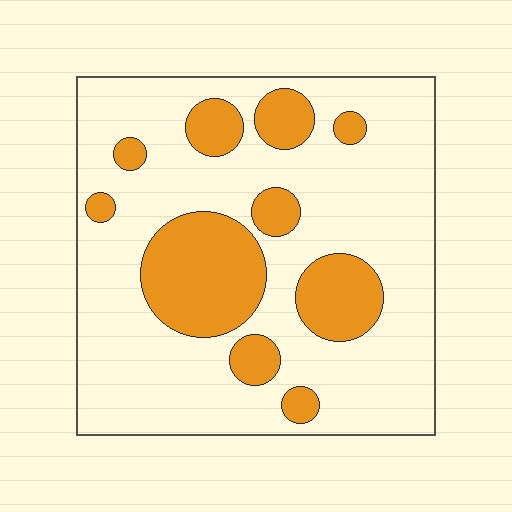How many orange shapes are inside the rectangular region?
10.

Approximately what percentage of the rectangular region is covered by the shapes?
Approximately 25%.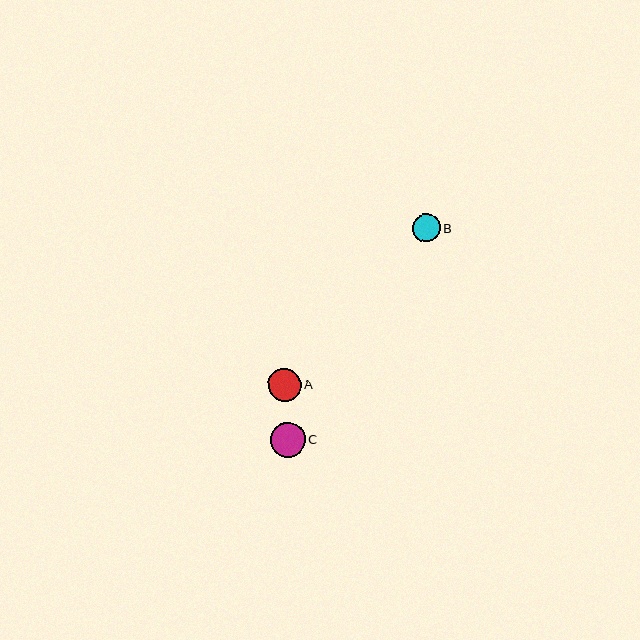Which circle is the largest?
Circle C is the largest with a size of approximately 35 pixels.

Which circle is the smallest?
Circle B is the smallest with a size of approximately 28 pixels.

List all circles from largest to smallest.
From largest to smallest: C, A, B.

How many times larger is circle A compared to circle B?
Circle A is approximately 1.2 times the size of circle B.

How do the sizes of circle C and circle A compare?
Circle C and circle A are approximately the same size.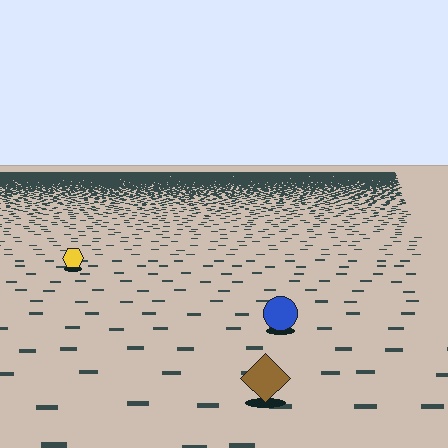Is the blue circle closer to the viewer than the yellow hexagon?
Yes. The blue circle is closer — you can tell from the texture gradient: the ground texture is coarser near it.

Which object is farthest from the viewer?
The yellow hexagon is farthest from the viewer. It appears smaller and the ground texture around it is denser.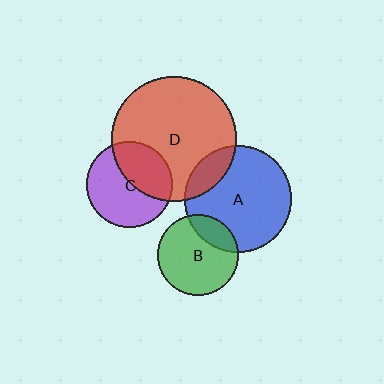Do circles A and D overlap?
Yes.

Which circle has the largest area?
Circle D (red).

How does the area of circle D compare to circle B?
Approximately 2.4 times.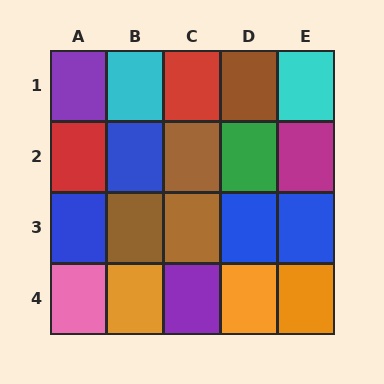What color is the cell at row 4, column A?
Pink.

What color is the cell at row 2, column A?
Red.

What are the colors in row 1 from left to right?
Purple, cyan, red, brown, cyan.